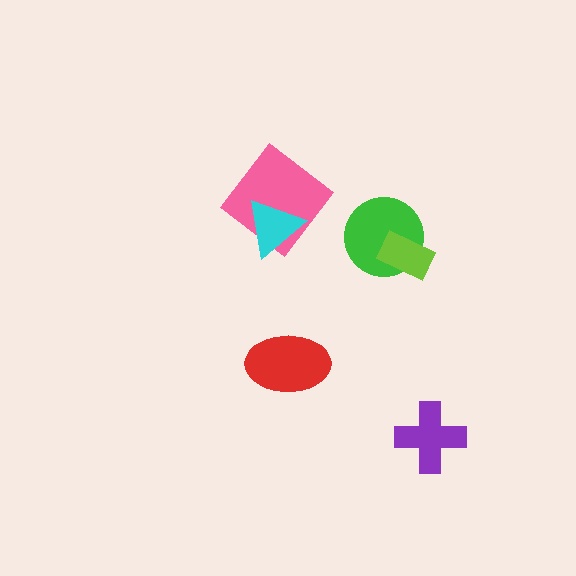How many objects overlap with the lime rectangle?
1 object overlaps with the lime rectangle.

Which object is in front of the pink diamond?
The cyan triangle is in front of the pink diamond.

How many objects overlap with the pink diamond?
1 object overlaps with the pink diamond.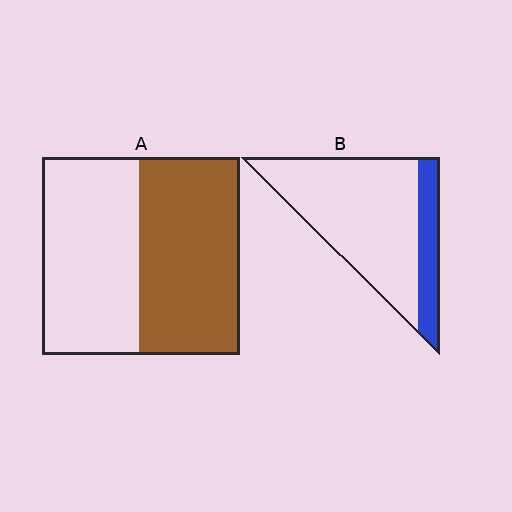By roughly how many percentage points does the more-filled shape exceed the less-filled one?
By roughly 30 percentage points (A over B).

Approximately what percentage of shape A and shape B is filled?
A is approximately 50% and B is approximately 20%.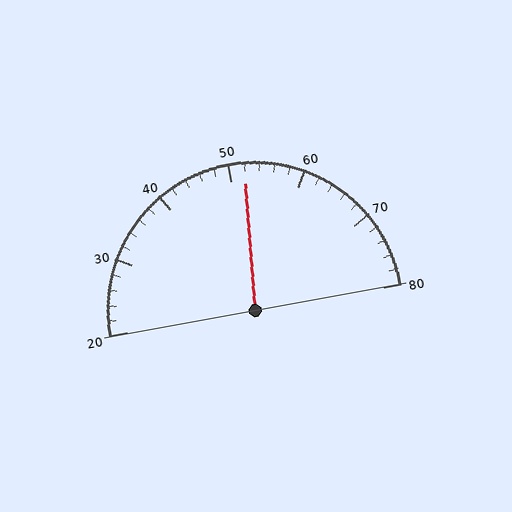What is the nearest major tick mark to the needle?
The nearest major tick mark is 50.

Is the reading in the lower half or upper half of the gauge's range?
The reading is in the upper half of the range (20 to 80).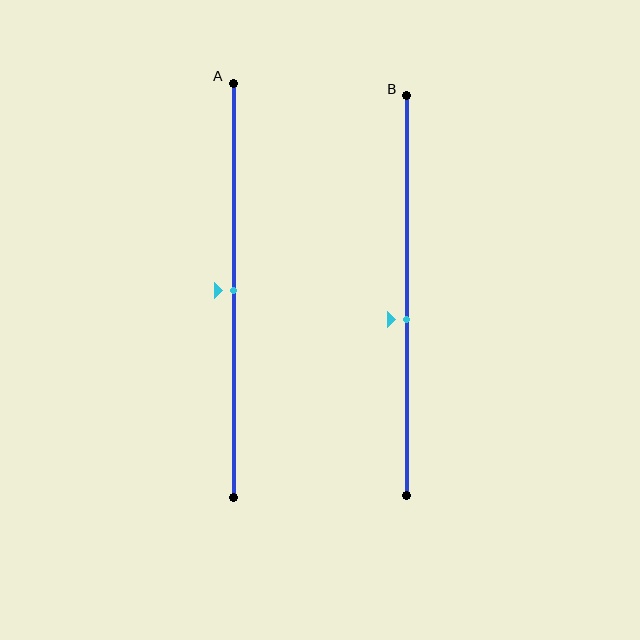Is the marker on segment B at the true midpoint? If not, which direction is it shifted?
No, the marker on segment B is shifted downward by about 6% of the segment length.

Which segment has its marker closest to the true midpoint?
Segment A has its marker closest to the true midpoint.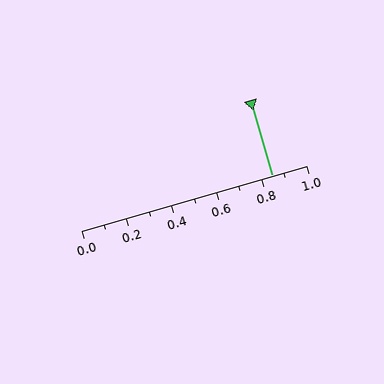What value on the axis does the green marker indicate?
The marker indicates approximately 0.85.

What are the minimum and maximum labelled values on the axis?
The axis runs from 0.0 to 1.0.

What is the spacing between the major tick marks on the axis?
The major ticks are spaced 0.2 apart.